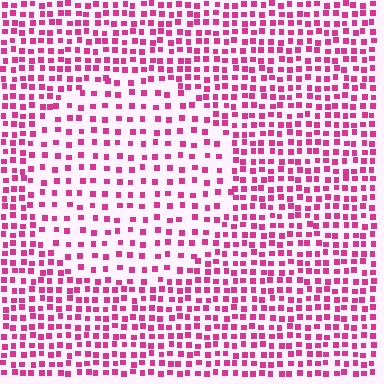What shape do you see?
I see a circle.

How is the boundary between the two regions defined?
The boundary is defined by a change in element density (approximately 1.8x ratio). All elements are the same color, size, and shape.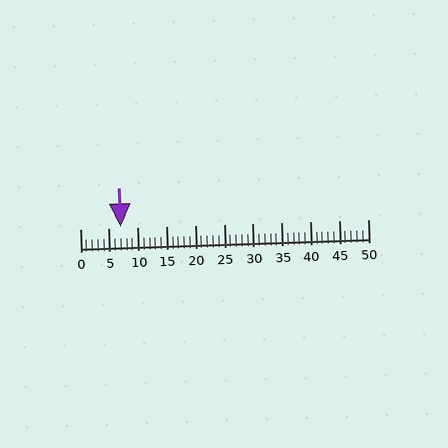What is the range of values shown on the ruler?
The ruler shows values from 0 to 50.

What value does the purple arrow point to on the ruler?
The purple arrow points to approximately 7.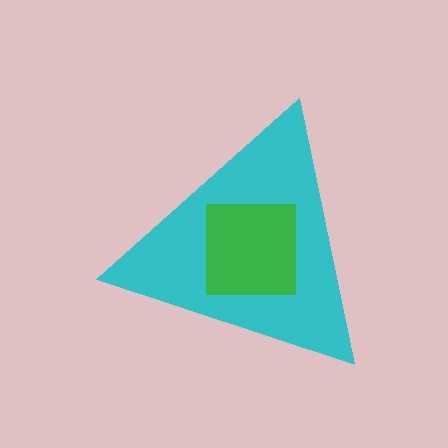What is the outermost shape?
The cyan triangle.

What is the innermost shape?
The green square.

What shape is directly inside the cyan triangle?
The green square.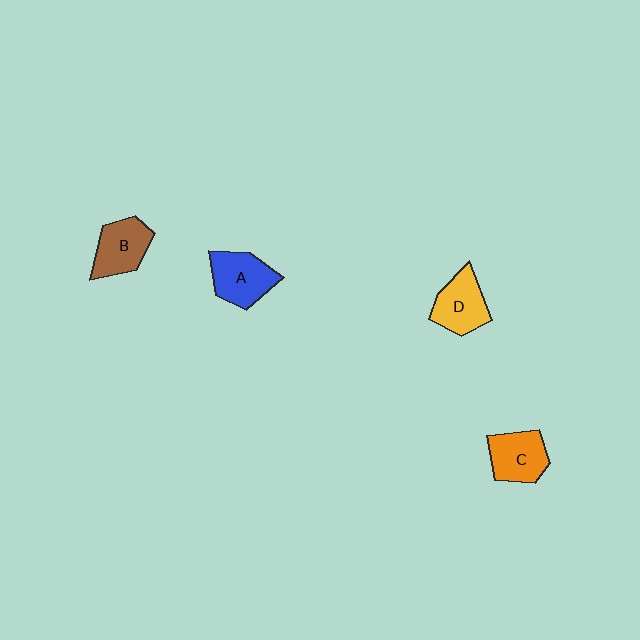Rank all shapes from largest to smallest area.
From largest to smallest: A (blue), C (orange), B (brown), D (yellow).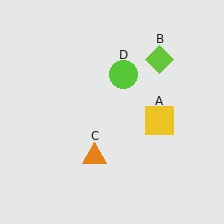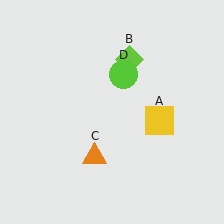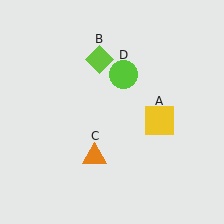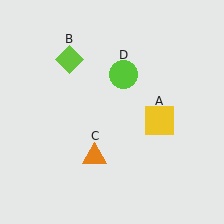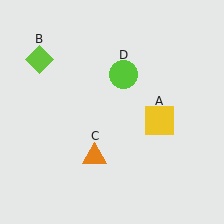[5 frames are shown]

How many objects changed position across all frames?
1 object changed position: lime diamond (object B).